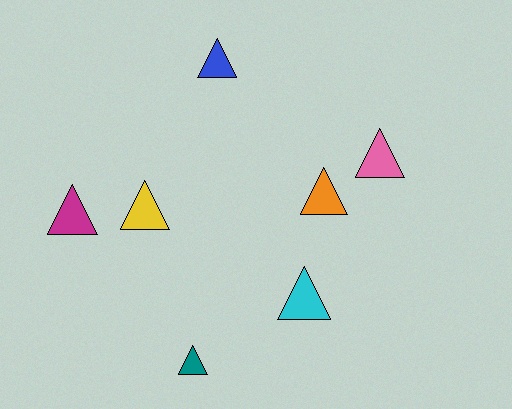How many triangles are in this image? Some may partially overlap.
There are 7 triangles.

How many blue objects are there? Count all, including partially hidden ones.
There is 1 blue object.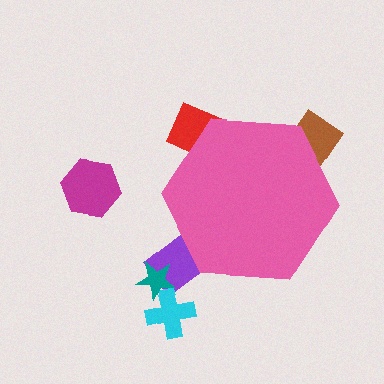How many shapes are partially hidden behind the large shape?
3 shapes are partially hidden.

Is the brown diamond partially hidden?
Yes, the brown diamond is partially hidden behind the pink hexagon.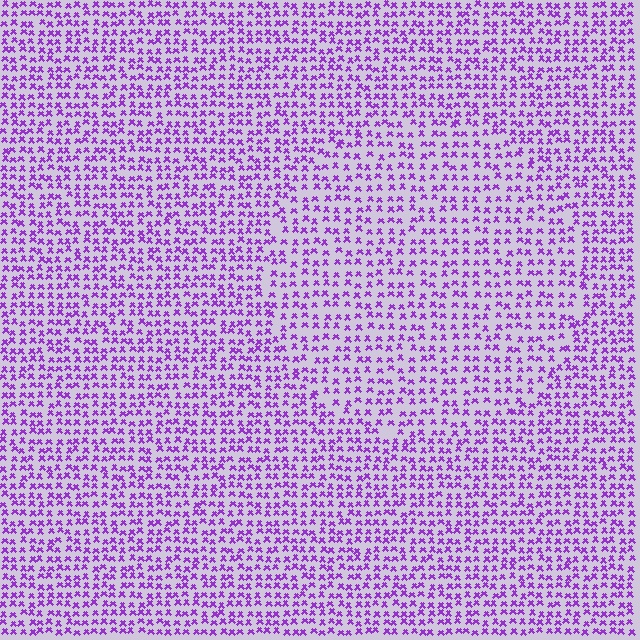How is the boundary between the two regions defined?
The boundary is defined by a change in element density (approximately 1.4x ratio). All elements are the same color, size, and shape.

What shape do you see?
I see a circle.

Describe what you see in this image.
The image contains small purple elements arranged at two different densities. A circle-shaped region is visible where the elements are less densely packed than the surrounding area.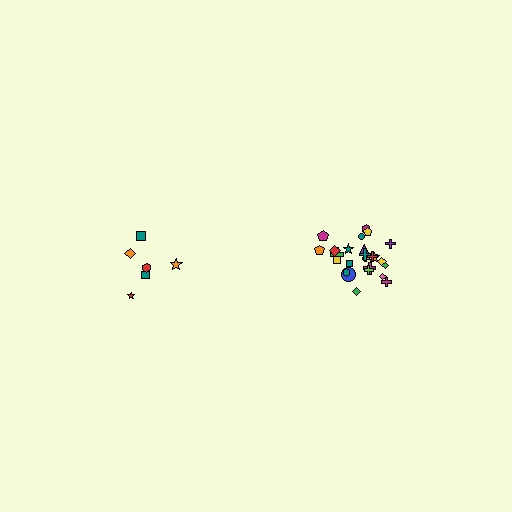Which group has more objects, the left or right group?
The right group.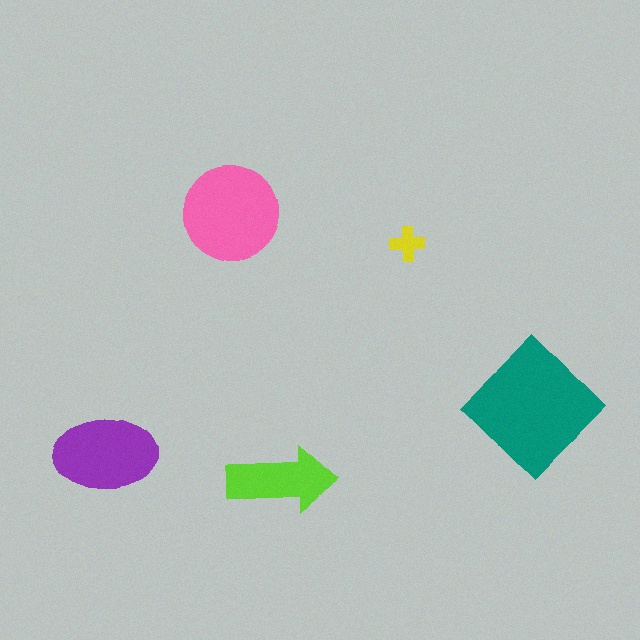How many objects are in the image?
There are 5 objects in the image.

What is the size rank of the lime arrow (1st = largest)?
4th.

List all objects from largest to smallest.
The teal diamond, the pink circle, the purple ellipse, the lime arrow, the yellow cross.